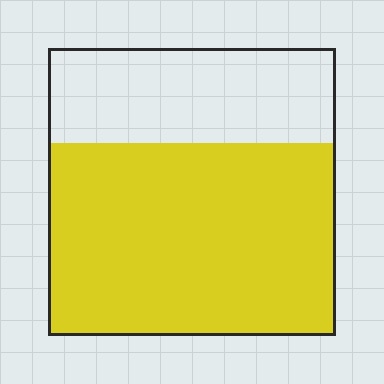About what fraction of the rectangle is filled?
About two thirds (2/3).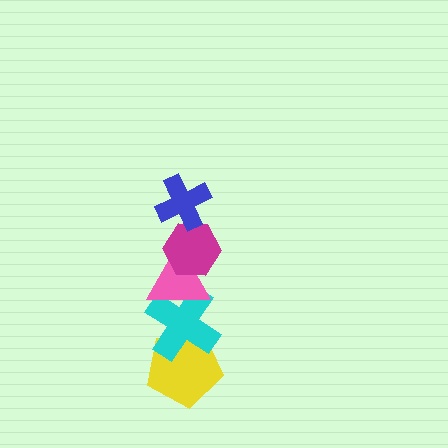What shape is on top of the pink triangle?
The magenta hexagon is on top of the pink triangle.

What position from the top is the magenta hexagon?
The magenta hexagon is 2nd from the top.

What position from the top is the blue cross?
The blue cross is 1st from the top.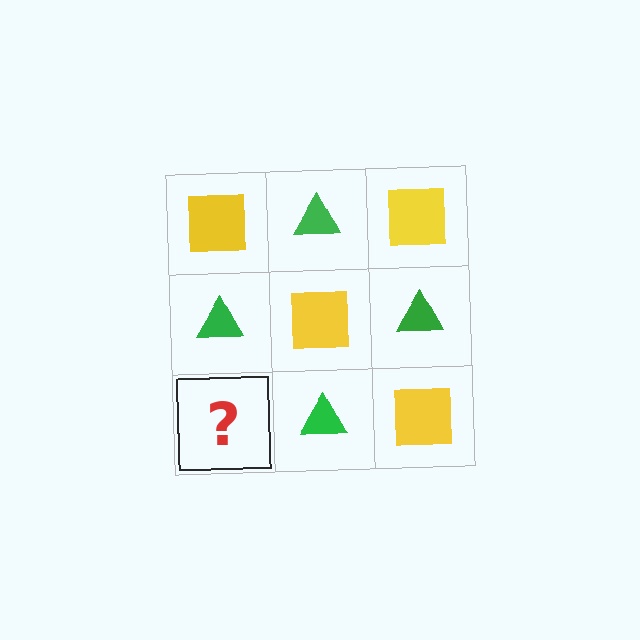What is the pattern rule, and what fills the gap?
The rule is that it alternates yellow square and green triangle in a checkerboard pattern. The gap should be filled with a yellow square.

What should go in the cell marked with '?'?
The missing cell should contain a yellow square.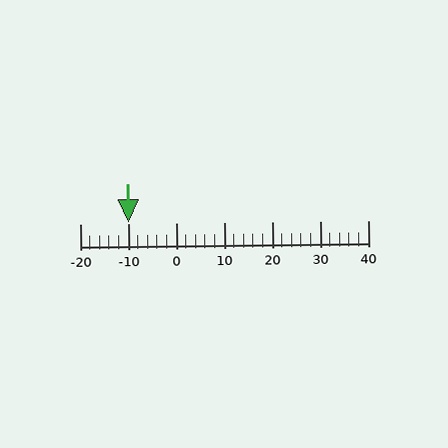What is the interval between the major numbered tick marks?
The major tick marks are spaced 10 units apart.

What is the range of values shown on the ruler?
The ruler shows values from -20 to 40.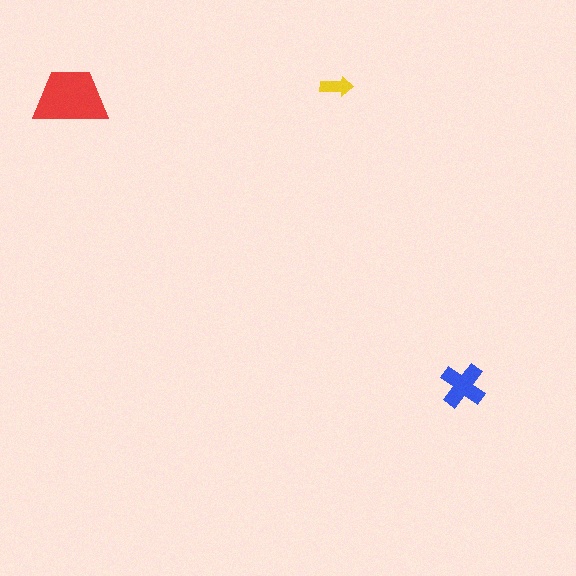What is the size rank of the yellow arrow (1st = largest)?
3rd.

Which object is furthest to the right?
The blue cross is rightmost.